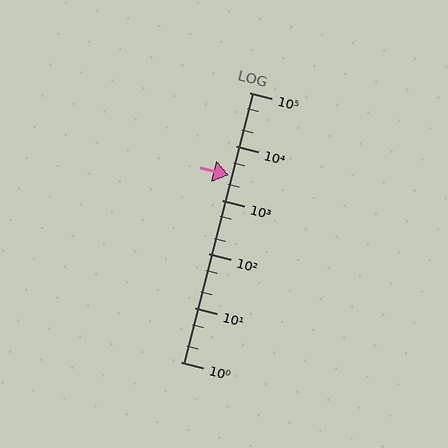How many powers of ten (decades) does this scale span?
The scale spans 5 decades, from 1 to 100000.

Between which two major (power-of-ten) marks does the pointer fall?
The pointer is between 1000 and 10000.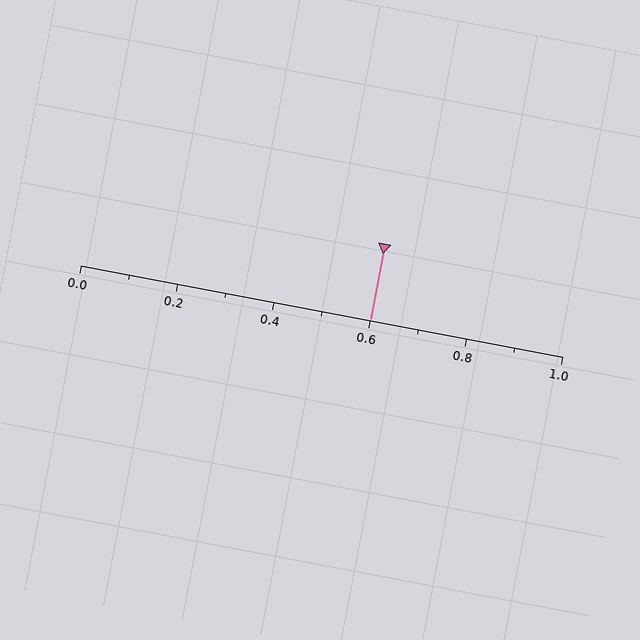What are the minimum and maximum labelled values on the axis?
The axis runs from 0.0 to 1.0.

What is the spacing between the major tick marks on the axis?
The major ticks are spaced 0.2 apart.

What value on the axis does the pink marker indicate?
The marker indicates approximately 0.6.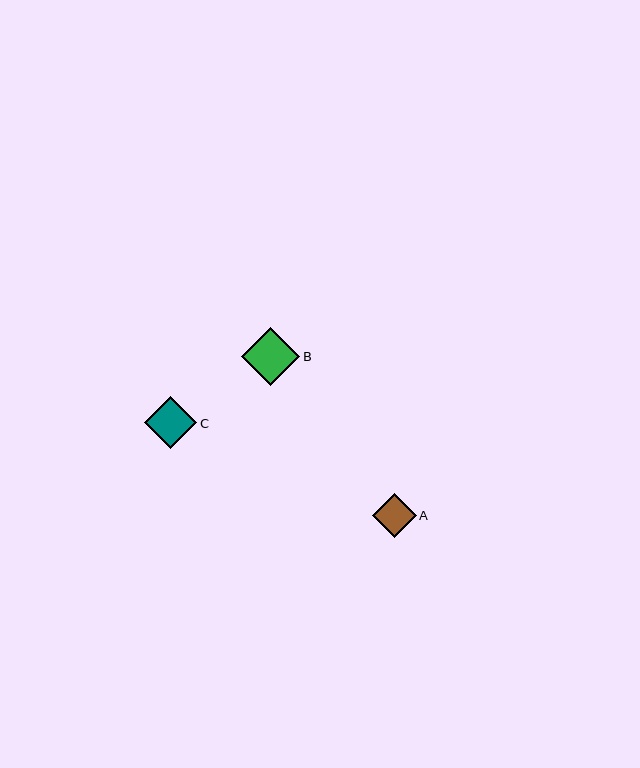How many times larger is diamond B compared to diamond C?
Diamond B is approximately 1.1 times the size of diamond C.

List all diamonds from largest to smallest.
From largest to smallest: B, C, A.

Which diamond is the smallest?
Diamond A is the smallest with a size of approximately 44 pixels.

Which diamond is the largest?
Diamond B is the largest with a size of approximately 59 pixels.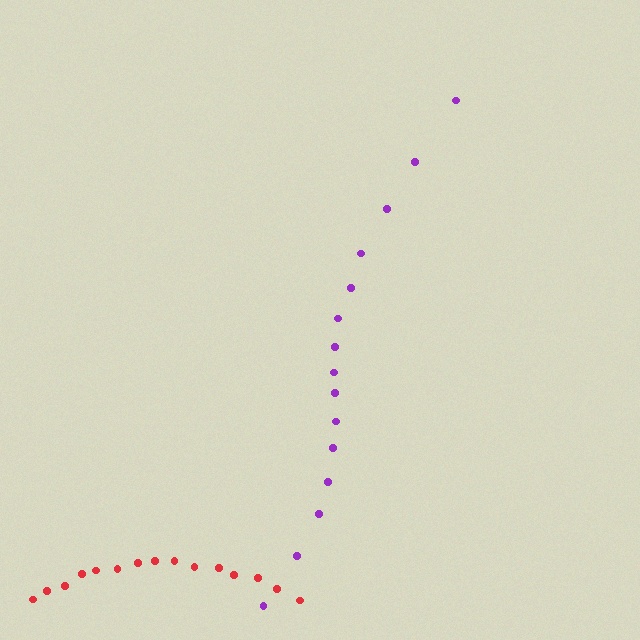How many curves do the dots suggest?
There are 2 distinct paths.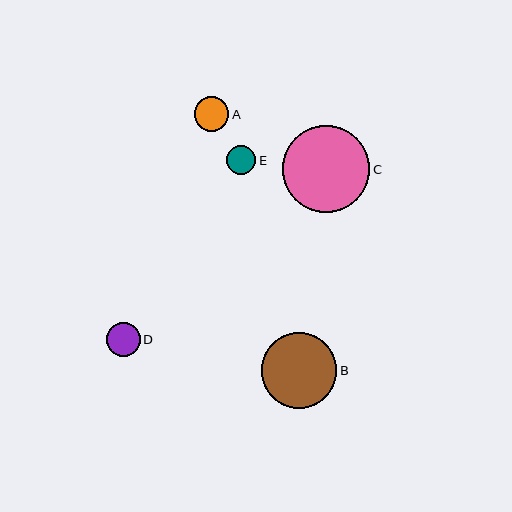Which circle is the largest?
Circle C is the largest with a size of approximately 87 pixels.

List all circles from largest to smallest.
From largest to smallest: C, B, A, D, E.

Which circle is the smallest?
Circle E is the smallest with a size of approximately 29 pixels.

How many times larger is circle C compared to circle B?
Circle C is approximately 1.1 times the size of circle B.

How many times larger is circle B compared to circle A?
Circle B is approximately 2.2 times the size of circle A.